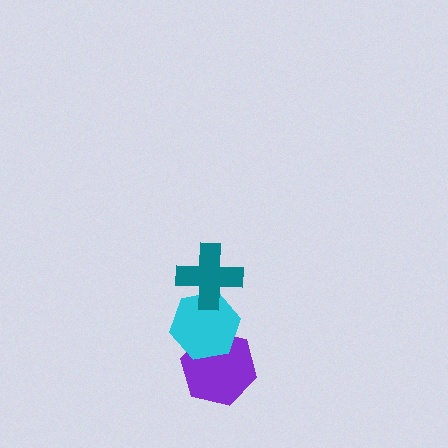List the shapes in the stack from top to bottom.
From top to bottom: the teal cross, the cyan hexagon, the purple hexagon.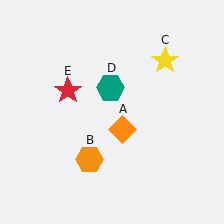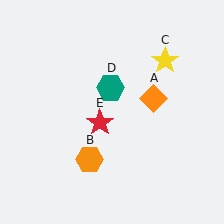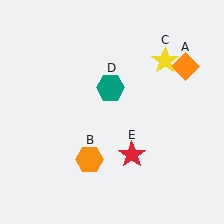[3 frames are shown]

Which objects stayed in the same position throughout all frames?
Orange hexagon (object B) and yellow star (object C) and teal hexagon (object D) remained stationary.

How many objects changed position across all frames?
2 objects changed position: orange diamond (object A), red star (object E).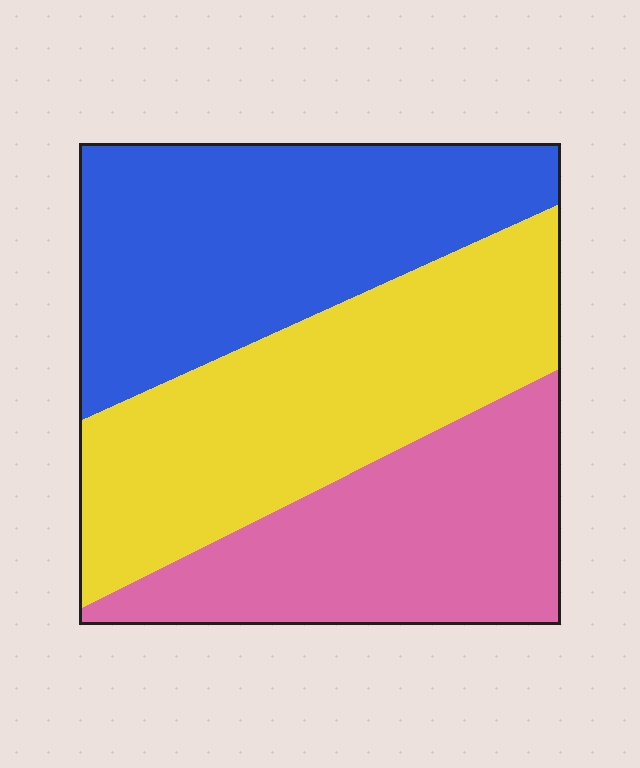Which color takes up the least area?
Pink, at roughly 30%.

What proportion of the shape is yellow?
Yellow covers about 35% of the shape.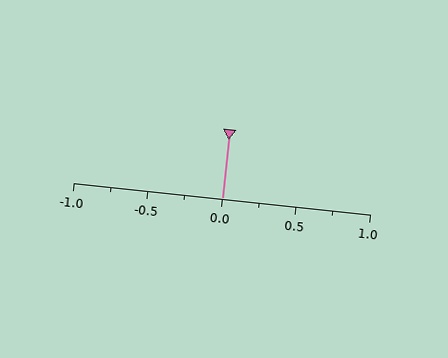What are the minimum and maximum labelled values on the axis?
The axis runs from -1.0 to 1.0.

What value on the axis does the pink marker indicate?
The marker indicates approximately 0.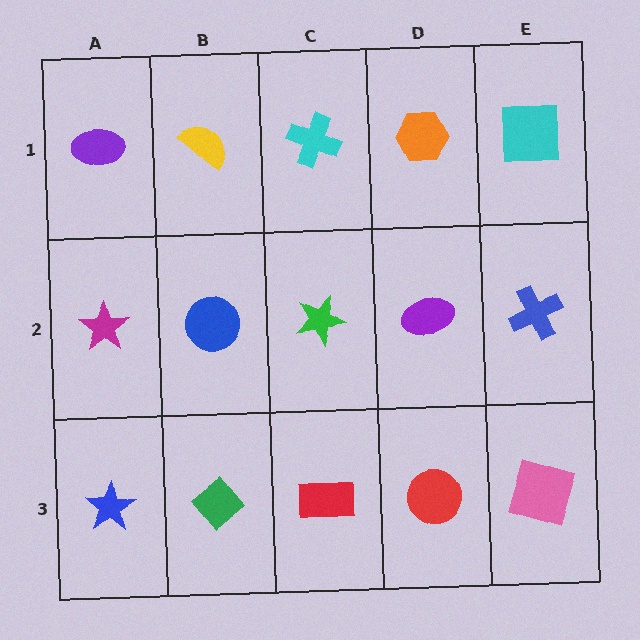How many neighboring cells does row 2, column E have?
3.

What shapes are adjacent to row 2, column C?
A cyan cross (row 1, column C), a red rectangle (row 3, column C), a blue circle (row 2, column B), a purple ellipse (row 2, column D).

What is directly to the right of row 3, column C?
A red circle.